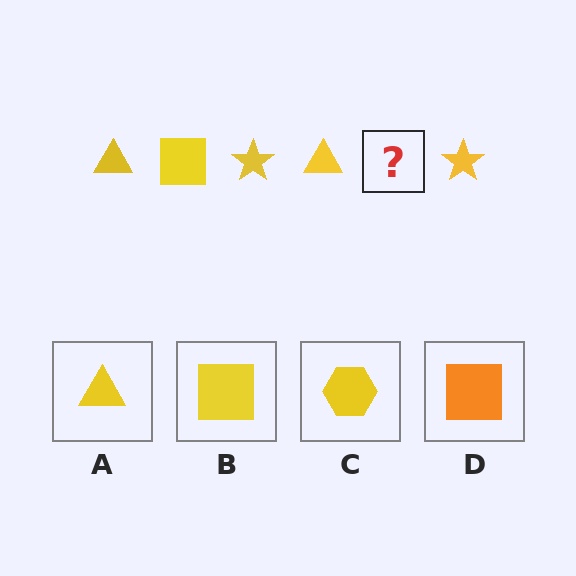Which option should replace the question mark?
Option B.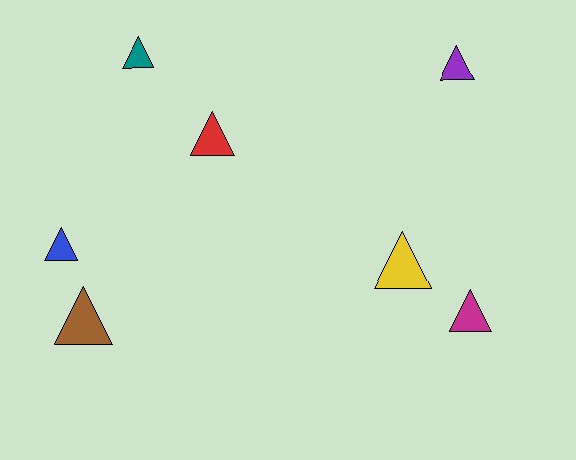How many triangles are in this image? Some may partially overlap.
There are 7 triangles.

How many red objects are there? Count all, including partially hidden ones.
There is 1 red object.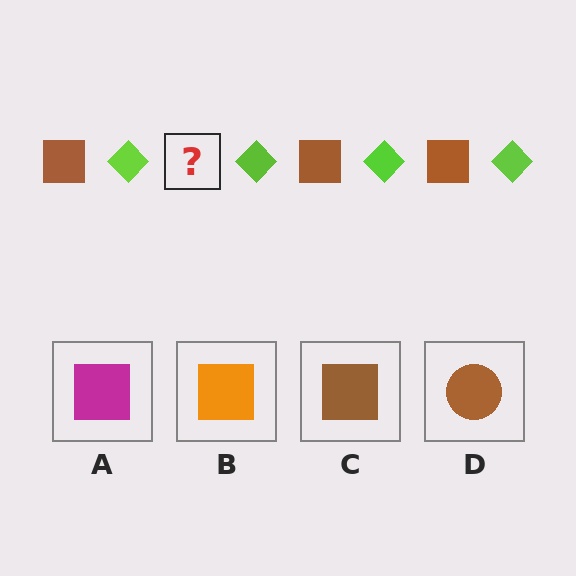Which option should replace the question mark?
Option C.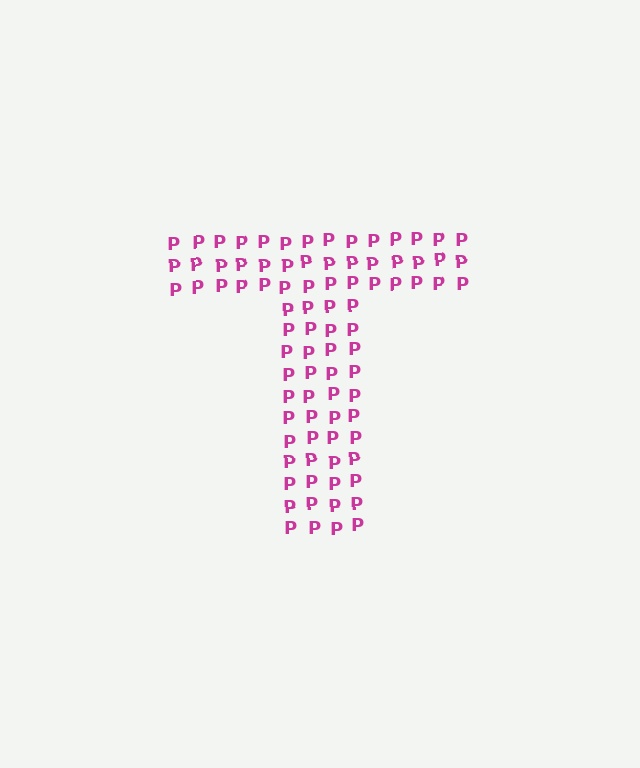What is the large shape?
The large shape is the letter T.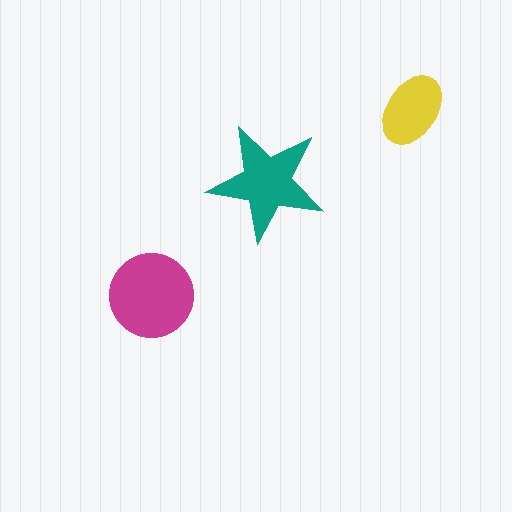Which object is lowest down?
The magenta circle is bottommost.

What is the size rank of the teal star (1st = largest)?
2nd.